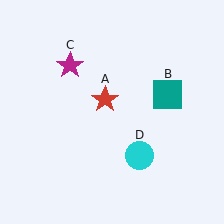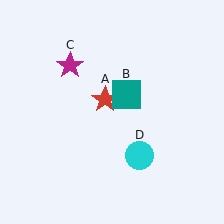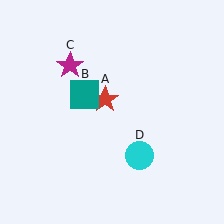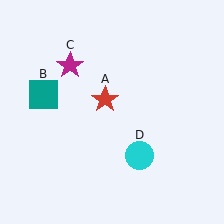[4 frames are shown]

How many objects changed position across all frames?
1 object changed position: teal square (object B).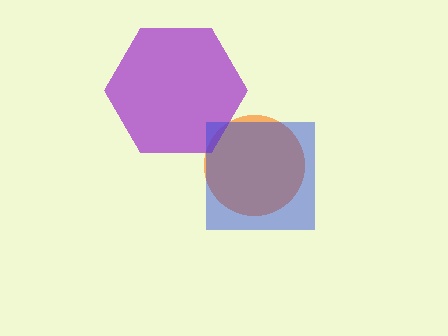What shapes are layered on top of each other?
The layered shapes are: an orange circle, a purple hexagon, a blue square.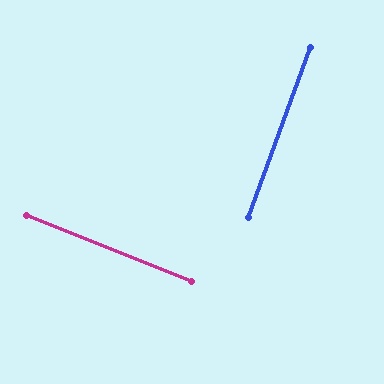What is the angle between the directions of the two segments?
Approximately 88 degrees.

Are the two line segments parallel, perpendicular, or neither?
Perpendicular — they meet at approximately 88°.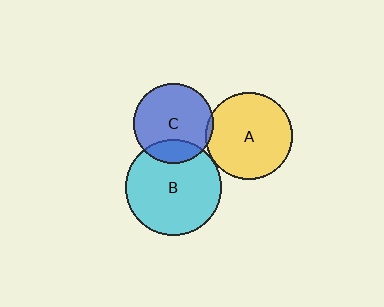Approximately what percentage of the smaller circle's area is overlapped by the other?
Approximately 20%.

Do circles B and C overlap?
Yes.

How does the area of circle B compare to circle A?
Approximately 1.2 times.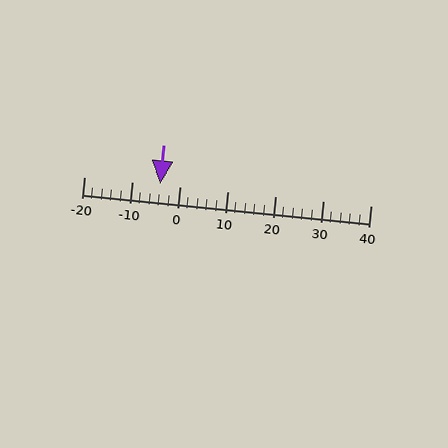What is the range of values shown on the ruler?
The ruler shows values from -20 to 40.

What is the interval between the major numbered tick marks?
The major tick marks are spaced 10 units apart.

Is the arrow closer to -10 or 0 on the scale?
The arrow is closer to 0.